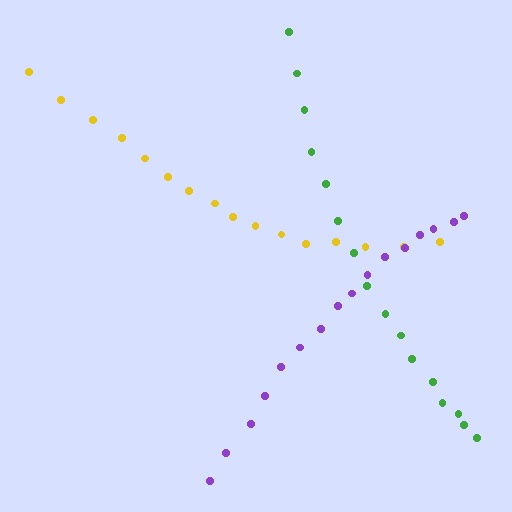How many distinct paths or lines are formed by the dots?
There are 3 distinct paths.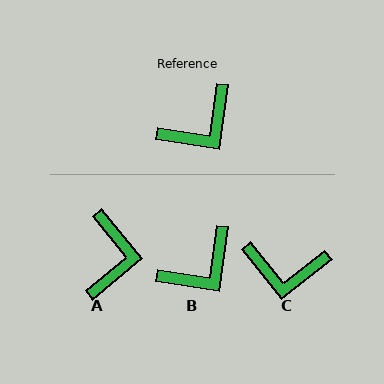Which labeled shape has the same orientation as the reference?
B.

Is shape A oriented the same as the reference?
No, it is off by about 47 degrees.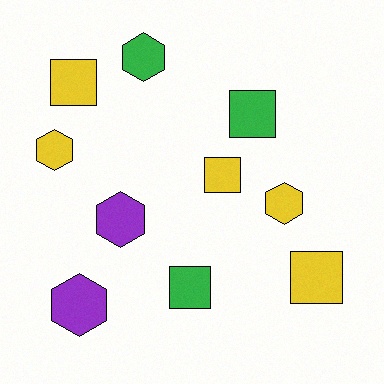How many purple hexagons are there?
There are 2 purple hexagons.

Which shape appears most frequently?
Square, with 5 objects.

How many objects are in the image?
There are 10 objects.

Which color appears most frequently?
Yellow, with 5 objects.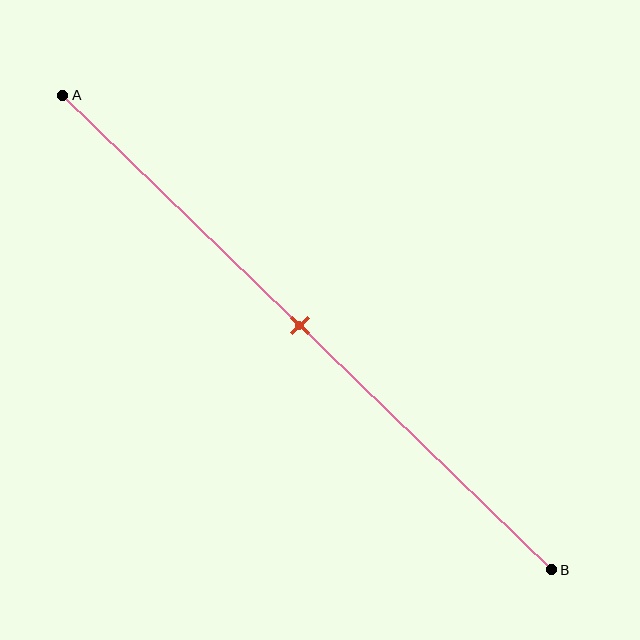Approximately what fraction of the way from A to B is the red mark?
The red mark is approximately 50% of the way from A to B.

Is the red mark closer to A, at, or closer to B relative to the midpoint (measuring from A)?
The red mark is approximately at the midpoint of segment AB.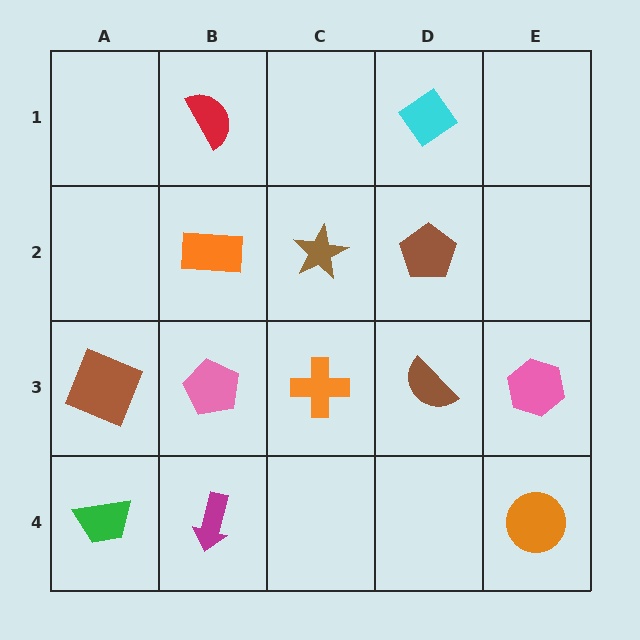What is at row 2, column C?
A brown star.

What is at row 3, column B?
A pink pentagon.